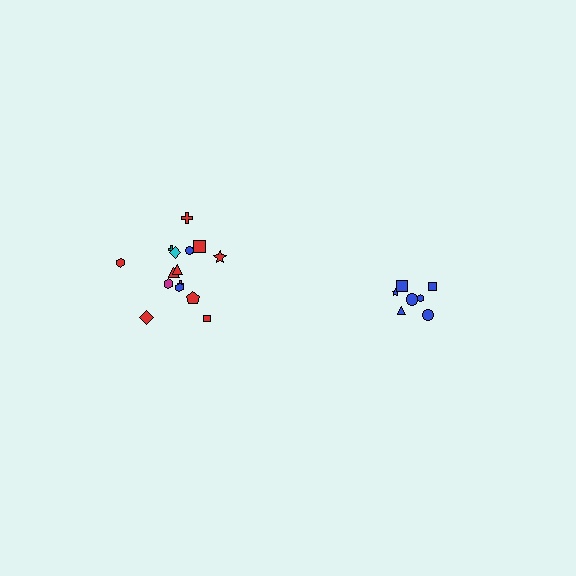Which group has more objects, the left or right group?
The left group.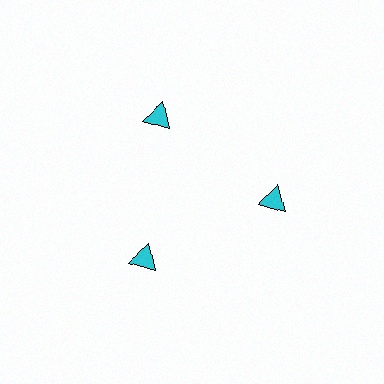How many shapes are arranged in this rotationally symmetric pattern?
There are 3 shapes, arranged in 3 groups of 1.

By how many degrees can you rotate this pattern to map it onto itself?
The pattern maps onto itself every 120 degrees of rotation.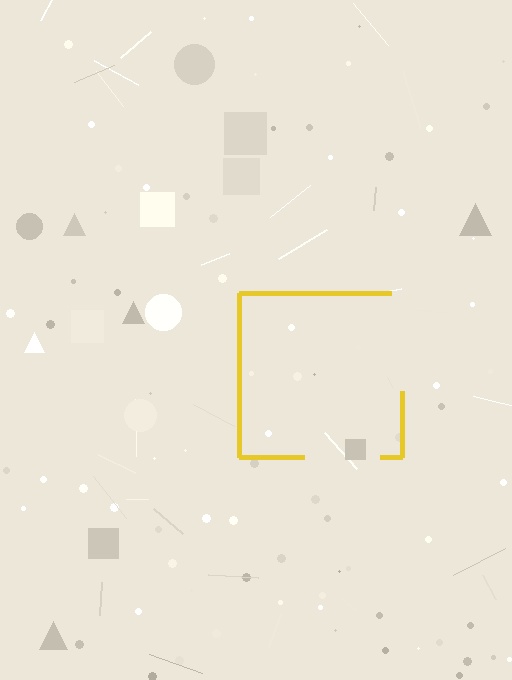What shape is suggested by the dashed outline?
The dashed outline suggests a square.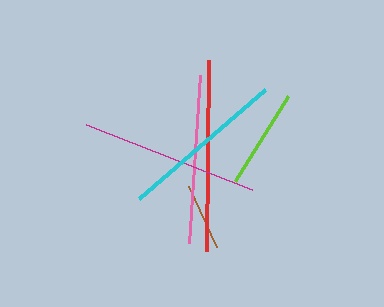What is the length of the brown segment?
The brown segment is approximately 66 pixels long.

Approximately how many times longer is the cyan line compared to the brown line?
The cyan line is approximately 2.5 times the length of the brown line.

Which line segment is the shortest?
The brown line is the shortest at approximately 66 pixels.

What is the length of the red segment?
The red segment is approximately 191 pixels long.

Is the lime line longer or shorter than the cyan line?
The cyan line is longer than the lime line.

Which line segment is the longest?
The red line is the longest at approximately 191 pixels.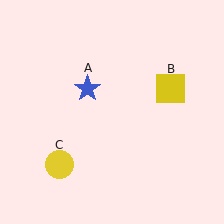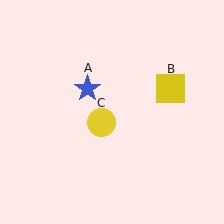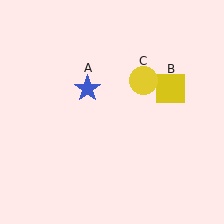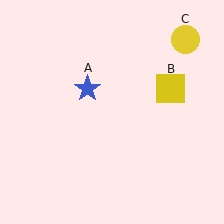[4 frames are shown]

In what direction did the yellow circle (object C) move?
The yellow circle (object C) moved up and to the right.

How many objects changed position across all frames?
1 object changed position: yellow circle (object C).